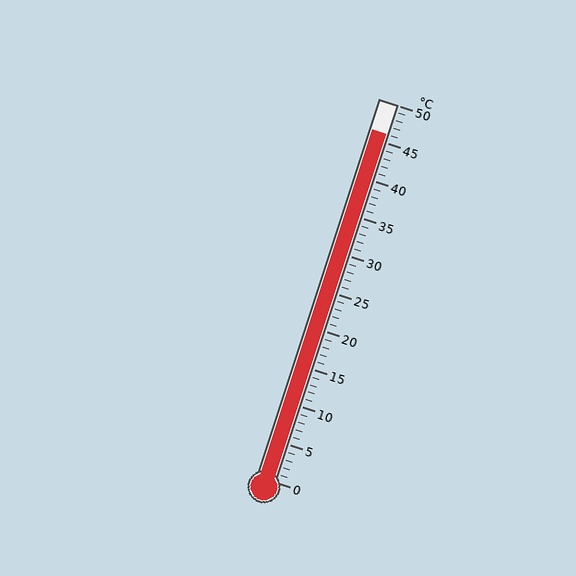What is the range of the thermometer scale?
The thermometer scale ranges from 0°C to 50°C.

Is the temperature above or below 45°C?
The temperature is above 45°C.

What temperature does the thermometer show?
The thermometer shows approximately 46°C.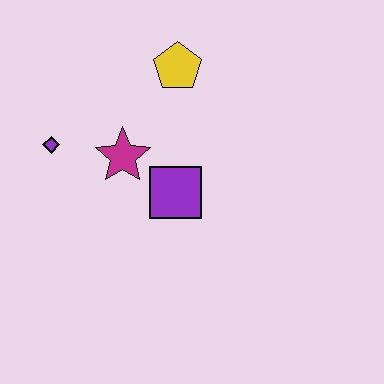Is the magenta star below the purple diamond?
Yes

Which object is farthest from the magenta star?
The yellow pentagon is farthest from the magenta star.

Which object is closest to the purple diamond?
The magenta star is closest to the purple diamond.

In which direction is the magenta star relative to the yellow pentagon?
The magenta star is below the yellow pentagon.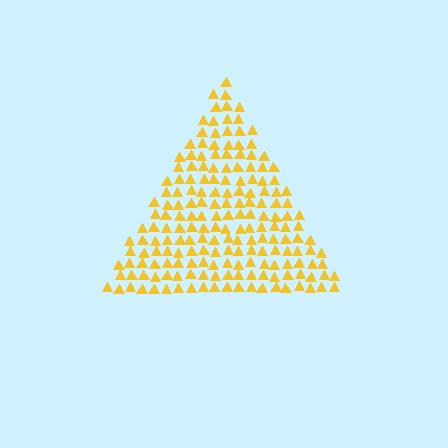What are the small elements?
The small elements are triangles.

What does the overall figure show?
The overall figure shows a triangle.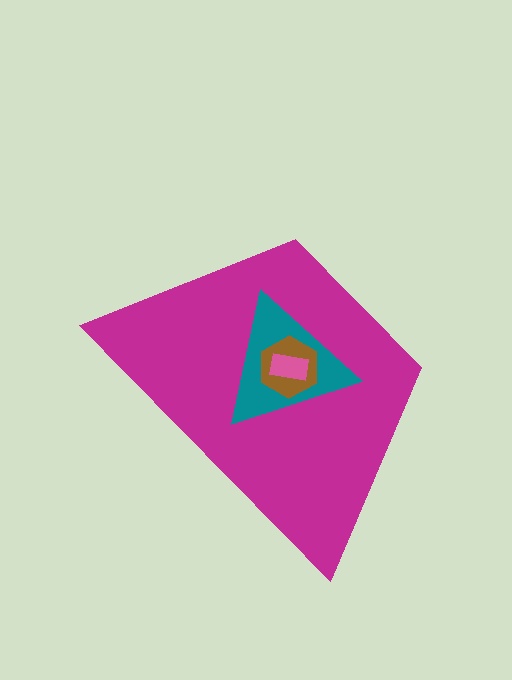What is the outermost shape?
The magenta trapezoid.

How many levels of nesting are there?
4.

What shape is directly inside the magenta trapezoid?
The teal triangle.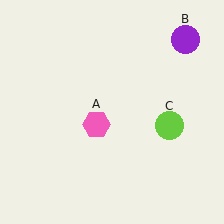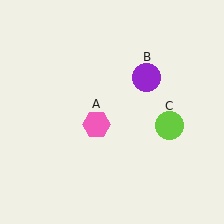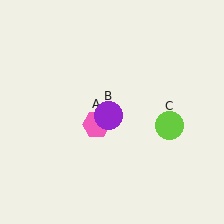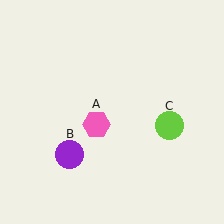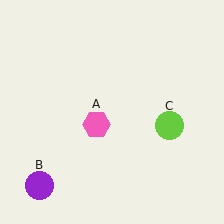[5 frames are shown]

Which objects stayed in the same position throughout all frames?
Pink hexagon (object A) and lime circle (object C) remained stationary.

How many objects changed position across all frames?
1 object changed position: purple circle (object B).